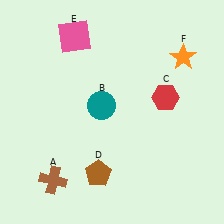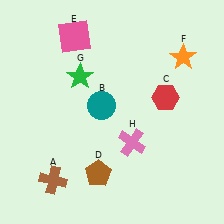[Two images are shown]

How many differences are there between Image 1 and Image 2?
There are 2 differences between the two images.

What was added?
A green star (G), a pink cross (H) were added in Image 2.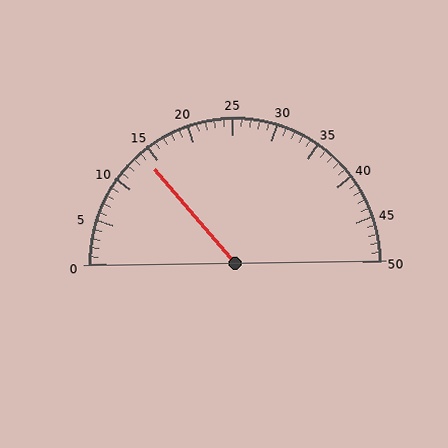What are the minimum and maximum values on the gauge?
The gauge ranges from 0 to 50.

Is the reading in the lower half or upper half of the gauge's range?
The reading is in the lower half of the range (0 to 50).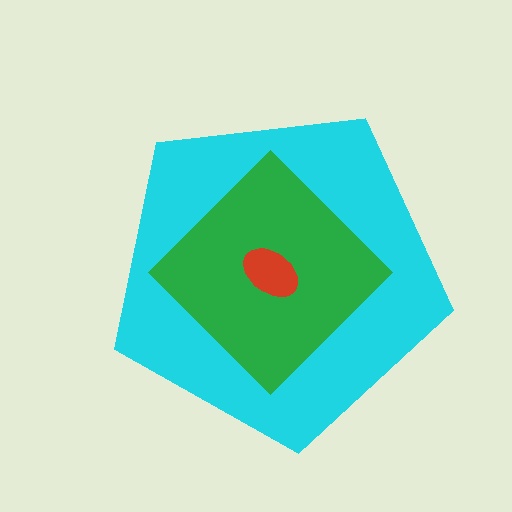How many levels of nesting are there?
3.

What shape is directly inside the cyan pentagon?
The green diamond.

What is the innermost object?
The red ellipse.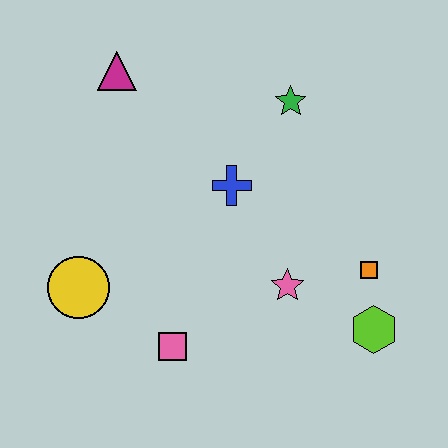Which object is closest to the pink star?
The orange square is closest to the pink star.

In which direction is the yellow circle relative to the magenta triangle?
The yellow circle is below the magenta triangle.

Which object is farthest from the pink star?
The magenta triangle is farthest from the pink star.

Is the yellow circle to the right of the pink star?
No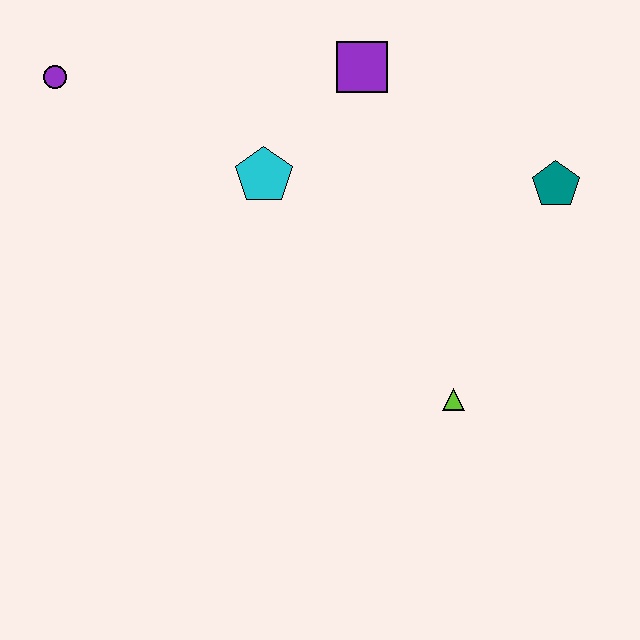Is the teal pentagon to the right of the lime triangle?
Yes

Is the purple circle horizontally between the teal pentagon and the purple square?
No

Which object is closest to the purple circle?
The cyan pentagon is closest to the purple circle.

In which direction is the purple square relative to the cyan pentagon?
The purple square is above the cyan pentagon.